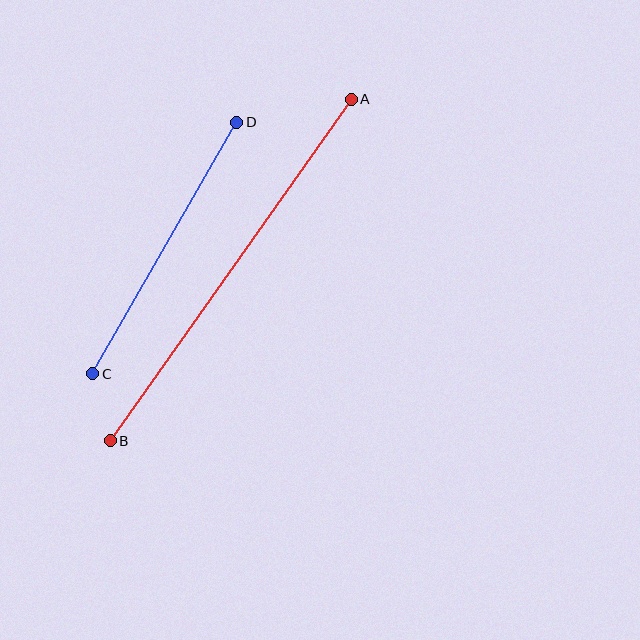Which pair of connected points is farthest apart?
Points A and B are farthest apart.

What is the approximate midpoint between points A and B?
The midpoint is at approximately (231, 270) pixels.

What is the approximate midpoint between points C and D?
The midpoint is at approximately (165, 248) pixels.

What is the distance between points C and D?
The distance is approximately 290 pixels.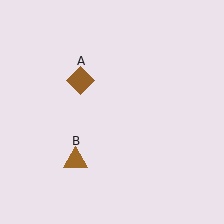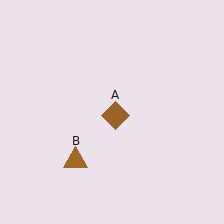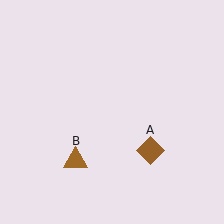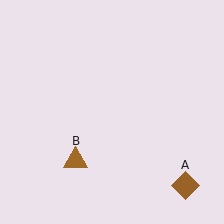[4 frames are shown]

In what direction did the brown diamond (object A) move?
The brown diamond (object A) moved down and to the right.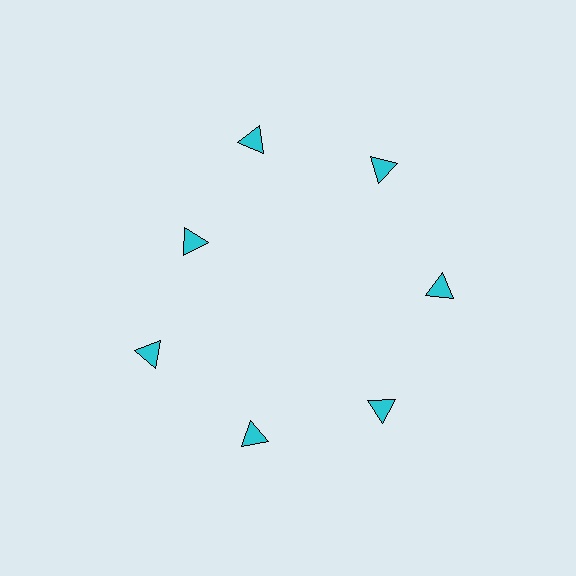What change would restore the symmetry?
The symmetry would be restored by moving it outward, back onto the ring so that all 7 triangles sit at equal angles and equal distance from the center.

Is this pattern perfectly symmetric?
No. The 7 cyan triangles are arranged in a ring, but one element near the 10 o'clock position is pulled inward toward the center, breaking the 7-fold rotational symmetry.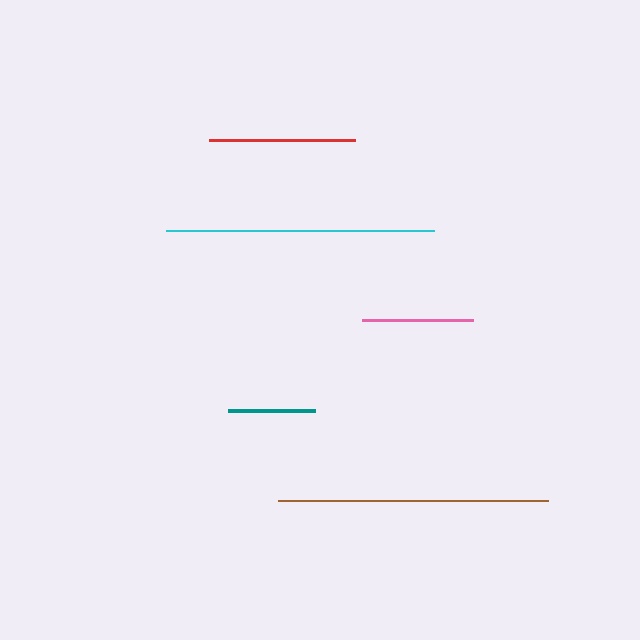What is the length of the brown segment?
The brown segment is approximately 270 pixels long.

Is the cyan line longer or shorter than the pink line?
The cyan line is longer than the pink line.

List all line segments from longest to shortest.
From longest to shortest: brown, cyan, red, pink, teal.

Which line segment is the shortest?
The teal line is the shortest at approximately 88 pixels.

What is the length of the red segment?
The red segment is approximately 146 pixels long.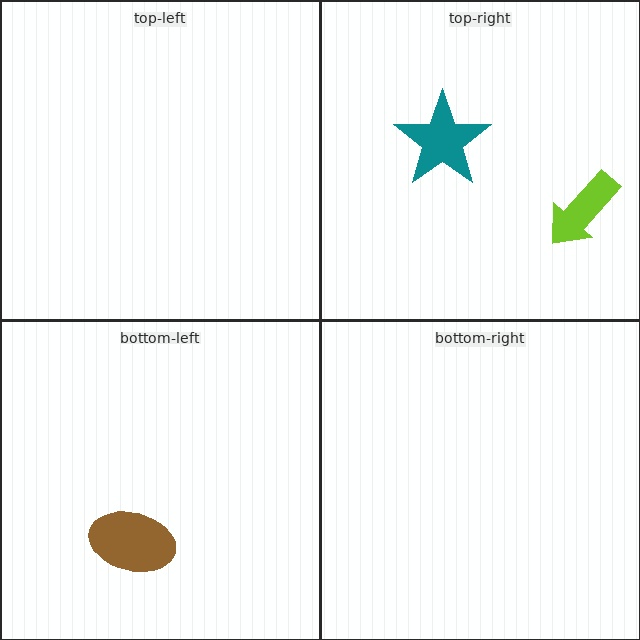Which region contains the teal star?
The top-right region.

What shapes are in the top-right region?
The teal star, the lime arrow.